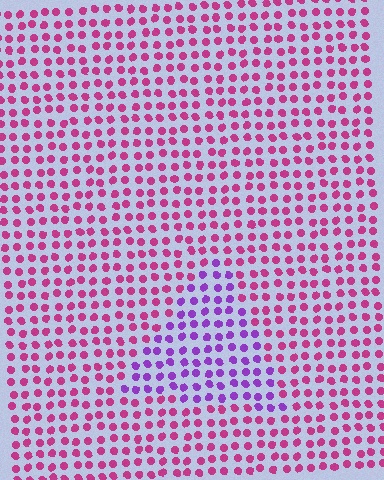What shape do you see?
I see a triangle.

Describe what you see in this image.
The image is filled with small magenta elements in a uniform arrangement. A triangle-shaped region is visible where the elements are tinted to a slightly different hue, forming a subtle color boundary.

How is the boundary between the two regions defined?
The boundary is defined purely by a slight shift in hue (about 46 degrees). Spacing, size, and orientation are identical on both sides.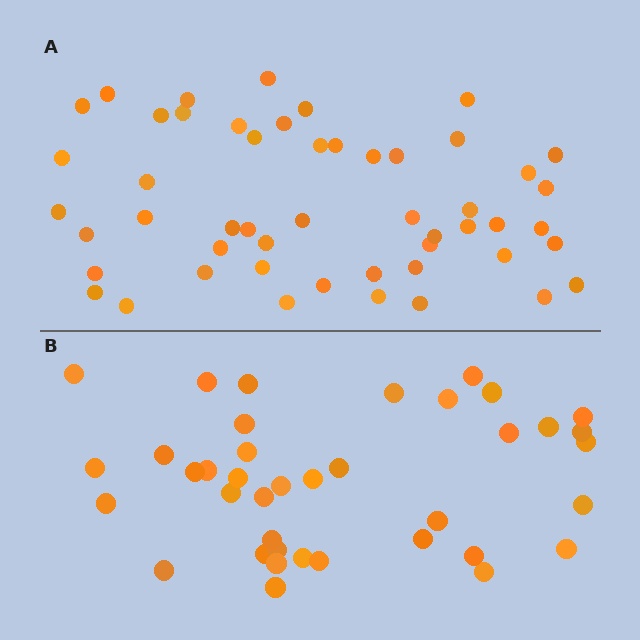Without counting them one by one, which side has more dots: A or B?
Region A (the top region) has more dots.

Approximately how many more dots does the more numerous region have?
Region A has roughly 12 or so more dots than region B.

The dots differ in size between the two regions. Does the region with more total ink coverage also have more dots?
No. Region B has more total ink coverage because its dots are larger, but region A actually contains more individual dots. Total area can be misleading — the number of items is what matters here.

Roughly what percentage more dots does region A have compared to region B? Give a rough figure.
About 30% more.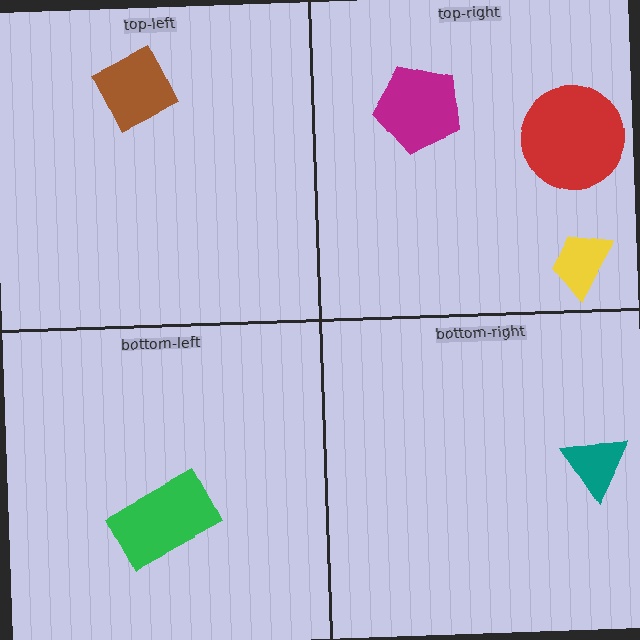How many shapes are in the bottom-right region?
1.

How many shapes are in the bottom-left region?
1.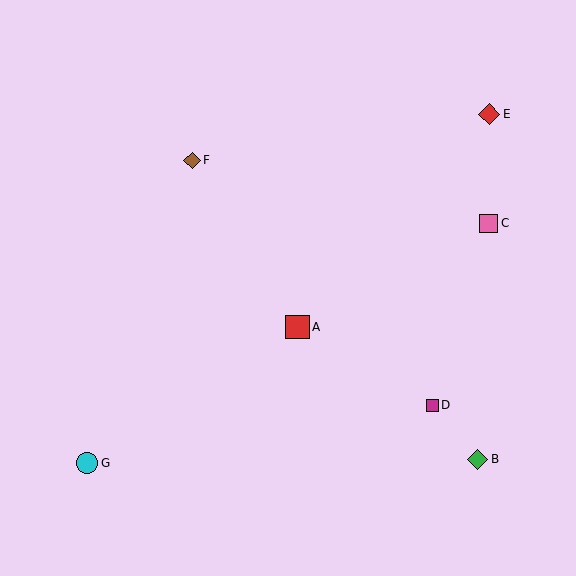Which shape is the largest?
The red square (labeled A) is the largest.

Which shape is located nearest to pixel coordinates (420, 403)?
The magenta square (labeled D) at (432, 405) is nearest to that location.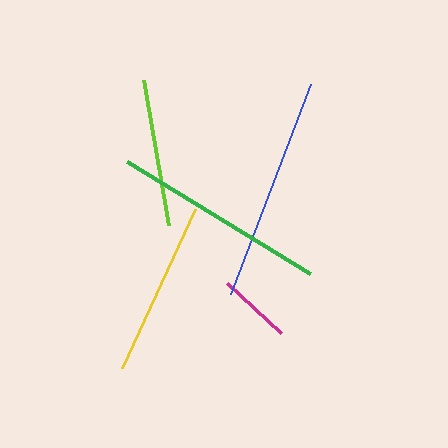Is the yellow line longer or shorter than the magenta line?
The yellow line is longer than the magenta line.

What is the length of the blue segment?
The blue segment is approximately 225 pixels long.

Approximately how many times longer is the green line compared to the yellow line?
The green line is approximately 1.2 times the length of the yellow line.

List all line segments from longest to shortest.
From longest to shortest: blue, green, yellow, lime, magenta.